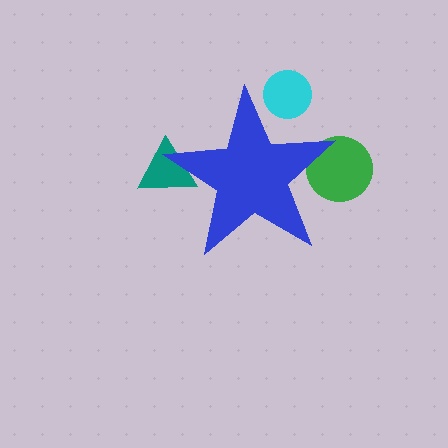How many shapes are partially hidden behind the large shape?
3 shapes are partially hidden.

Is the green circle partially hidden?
Yes, the green circle is partially hidden behind the blue star.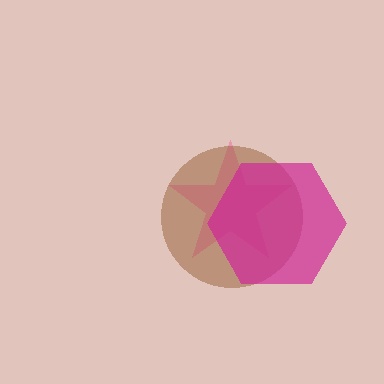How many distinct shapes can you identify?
There are 3 distinct shapes: a pink star, a brown circle, a magenta hexagon.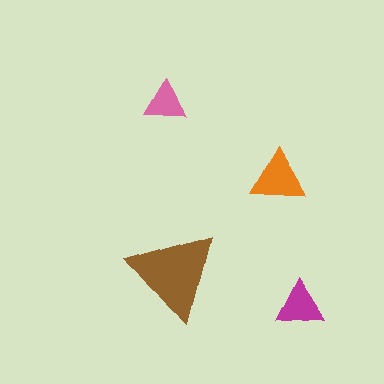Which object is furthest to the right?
The magenta triangle is rightmost.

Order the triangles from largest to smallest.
the brown one, the orange one, the magenta one, the pink one.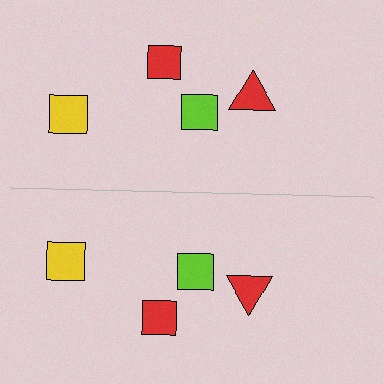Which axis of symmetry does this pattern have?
The pattern has a horizontal axis of symmetry running through the center of the image.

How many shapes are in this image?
There are 8 shapes in this image.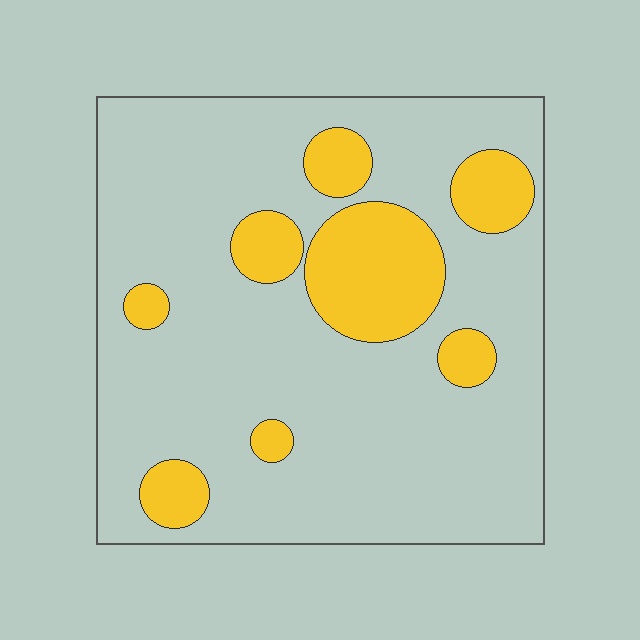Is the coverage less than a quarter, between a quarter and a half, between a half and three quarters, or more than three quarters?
Less than a quarter.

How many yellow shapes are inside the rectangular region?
8.